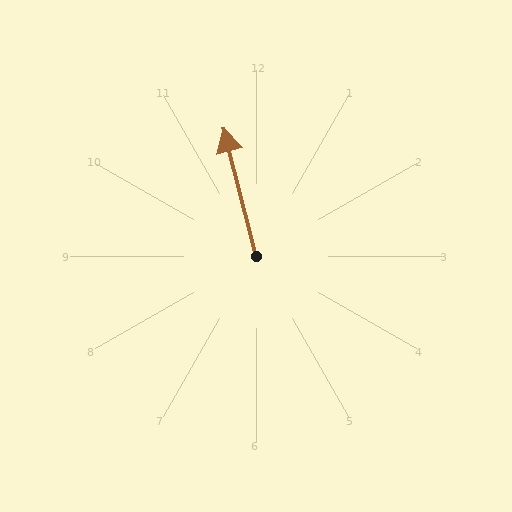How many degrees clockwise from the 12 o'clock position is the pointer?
Approximately 346 degrees.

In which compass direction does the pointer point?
North.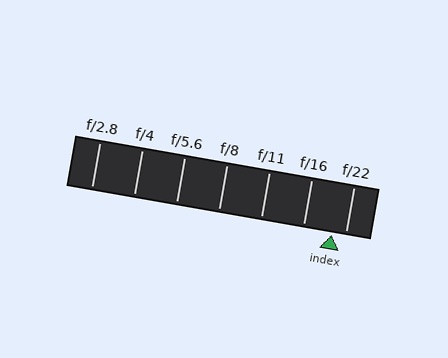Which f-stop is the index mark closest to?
The index mark is closest to f/22.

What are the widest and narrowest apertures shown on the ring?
The widest aperture shown is f/2.8 and the narrowest is f/22.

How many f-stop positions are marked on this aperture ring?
There are 7 f-stop positions marked.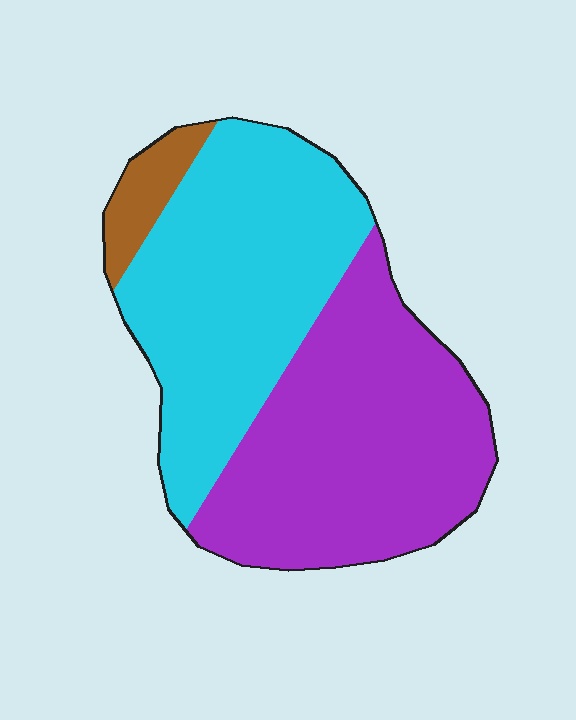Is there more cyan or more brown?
Cyan.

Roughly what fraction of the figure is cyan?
Cyan takes up between a quarter and a half of the figure.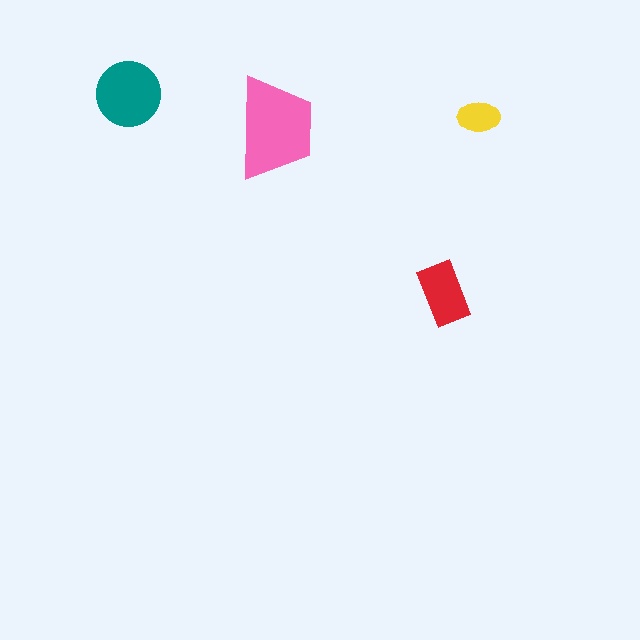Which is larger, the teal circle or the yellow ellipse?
The teal circle.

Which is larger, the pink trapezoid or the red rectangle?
The pink trapezoid.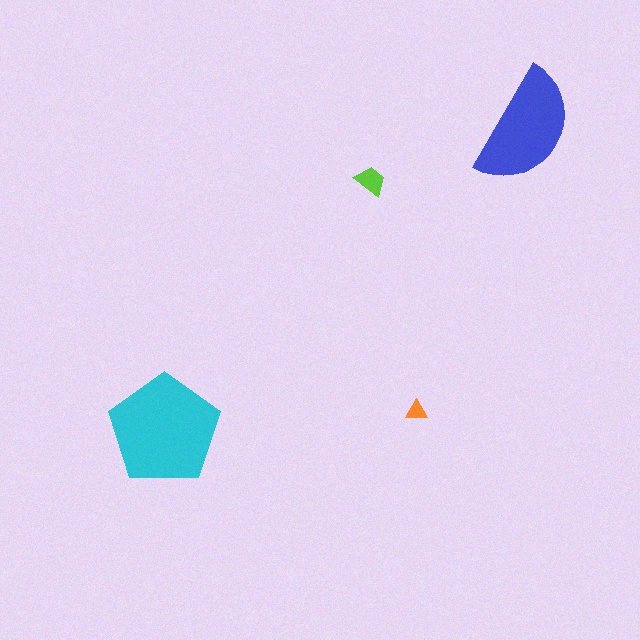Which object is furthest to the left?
The cyan pentagon is leftmost.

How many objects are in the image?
There are 4 objects in the image.